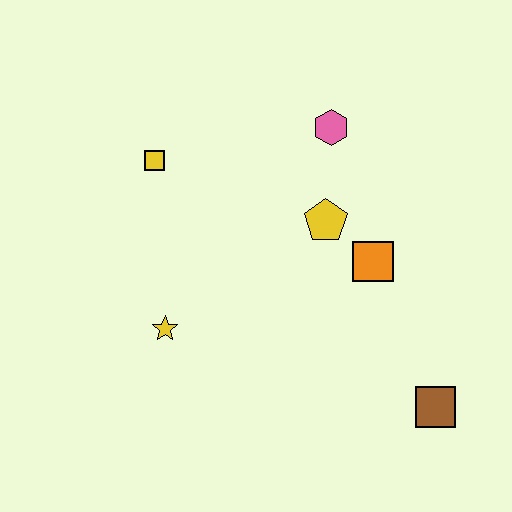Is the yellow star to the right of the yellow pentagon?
No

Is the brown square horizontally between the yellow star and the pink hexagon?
No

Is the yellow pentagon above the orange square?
Yes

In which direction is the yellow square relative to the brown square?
The yellow square is to the left of the brown square.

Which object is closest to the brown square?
The orange square is closest to the brown square.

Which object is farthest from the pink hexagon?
The brown square is farthest from the pink hexagon.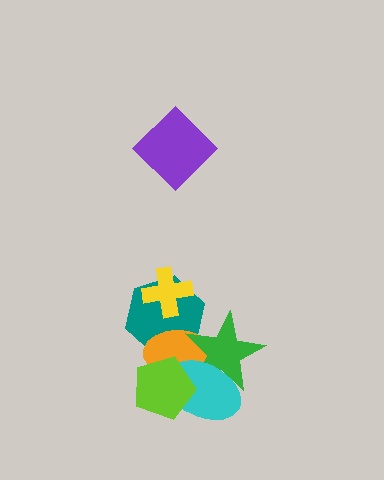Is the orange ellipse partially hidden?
Yes, it is partially covered by another shape.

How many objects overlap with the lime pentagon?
2 objects overlap with the lime pentagon.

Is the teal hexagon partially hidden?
Yes, it is partially covered by another shape.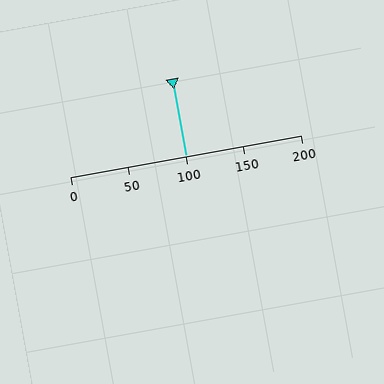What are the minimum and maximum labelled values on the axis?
The axis runs from 0 to 200.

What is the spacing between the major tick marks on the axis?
The major ticks are spaced 50 apart.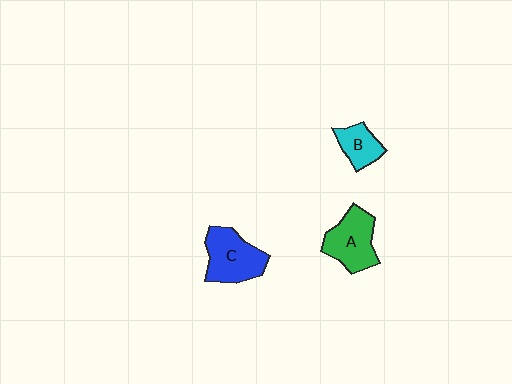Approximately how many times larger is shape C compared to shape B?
Approximately 1.8 times.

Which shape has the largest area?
Shape C (blue).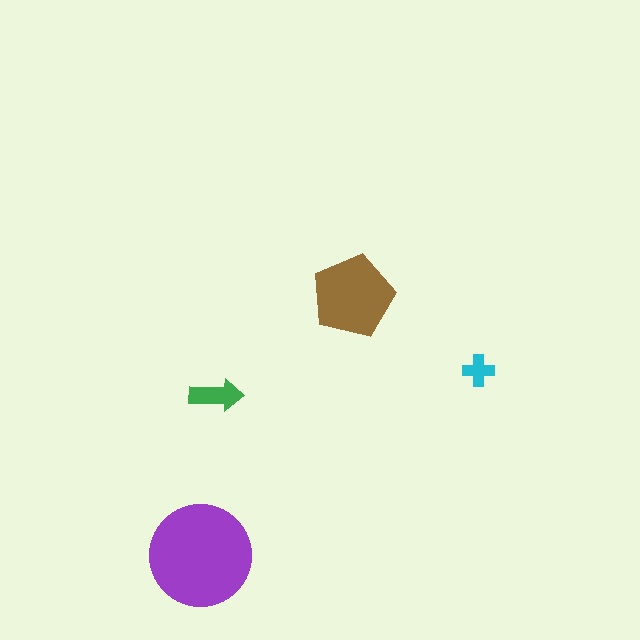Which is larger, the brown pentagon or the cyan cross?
The brown pentagon.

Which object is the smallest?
The cyan cross.